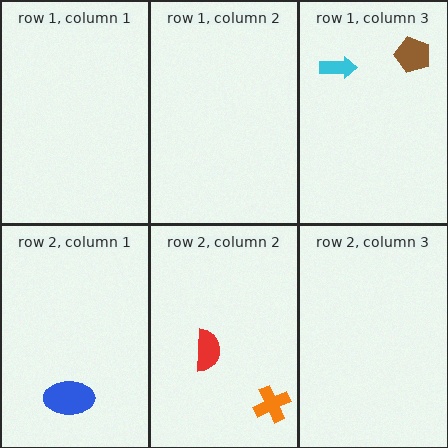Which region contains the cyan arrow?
The row 1, column 3 region.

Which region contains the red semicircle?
The row 2, column 2 region.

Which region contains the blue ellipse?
The row 2, column 1 region.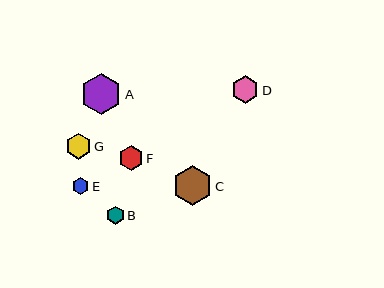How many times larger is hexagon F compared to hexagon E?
Hexagon F is approximately 1.5 times the size of hexagon E.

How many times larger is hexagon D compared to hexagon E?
Hexagon D is approximately 1.7 times the size of hexagon E.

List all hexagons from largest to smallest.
From largest to smallest: A, C, D, G, F, B, E.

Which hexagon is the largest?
Hexagon A is the largest with a size of approximately 41 pixels.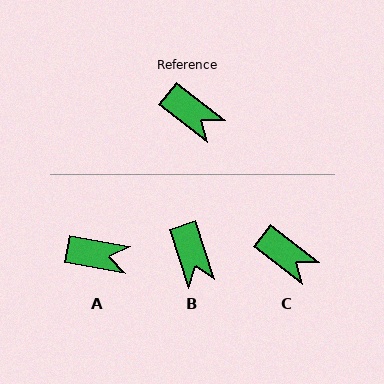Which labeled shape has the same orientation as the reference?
C.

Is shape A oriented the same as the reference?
No, it is off by about 27 degrees.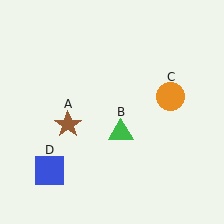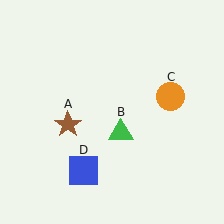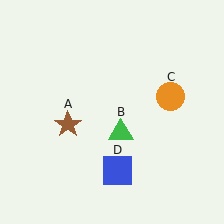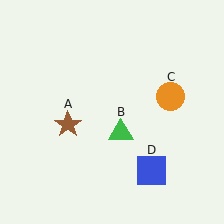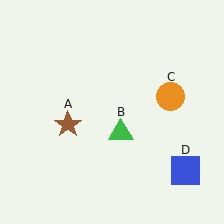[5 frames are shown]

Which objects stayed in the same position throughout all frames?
Brown star (object A) and green triangle (object B) and orange circle (object C) remained stationary.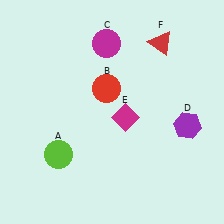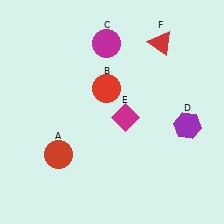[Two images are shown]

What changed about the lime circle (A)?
In Image 1, A is lime. In Image 2, it changed to red.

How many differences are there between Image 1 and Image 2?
There is 1 difference between the two images.